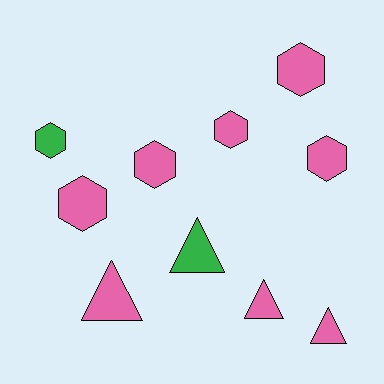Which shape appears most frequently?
Hexagon, with 6 objects.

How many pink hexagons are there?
There are 5 pink hexagons.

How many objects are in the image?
There are 10 objects.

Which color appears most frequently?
Pink, with 8 objects.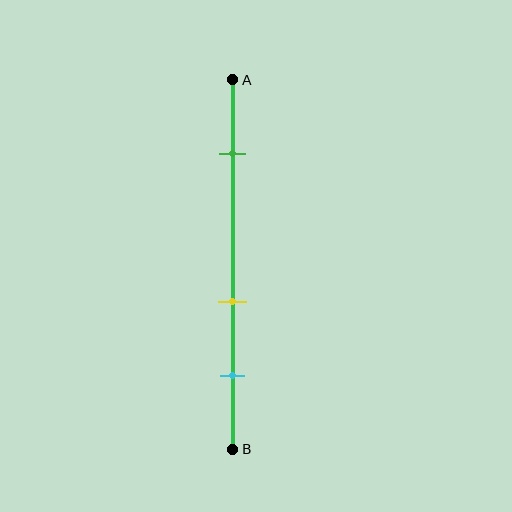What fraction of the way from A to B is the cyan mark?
The cyan mark is approximately 80% (0.8) of the way from A to B.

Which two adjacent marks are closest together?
The yellow and cyan marks are the closest adjacent pair.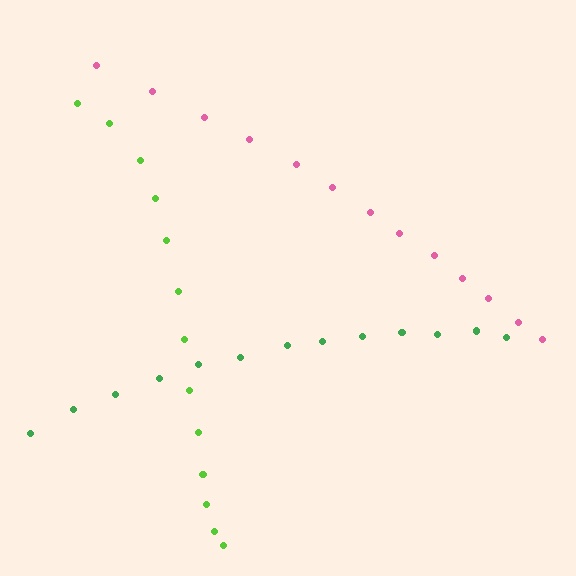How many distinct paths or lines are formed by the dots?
There are 3 distinct paths.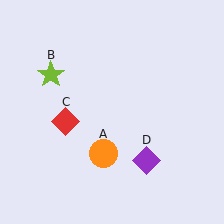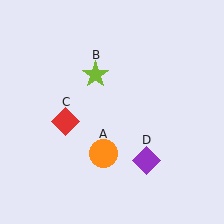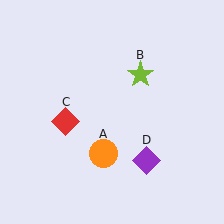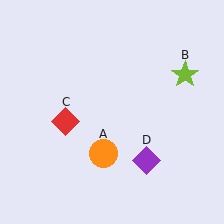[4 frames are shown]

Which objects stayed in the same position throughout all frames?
Orange circle (object A) and red diamond (object C) and purple diamond (object D) remained stationary.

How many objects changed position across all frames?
1 object changed position: lime star (object B).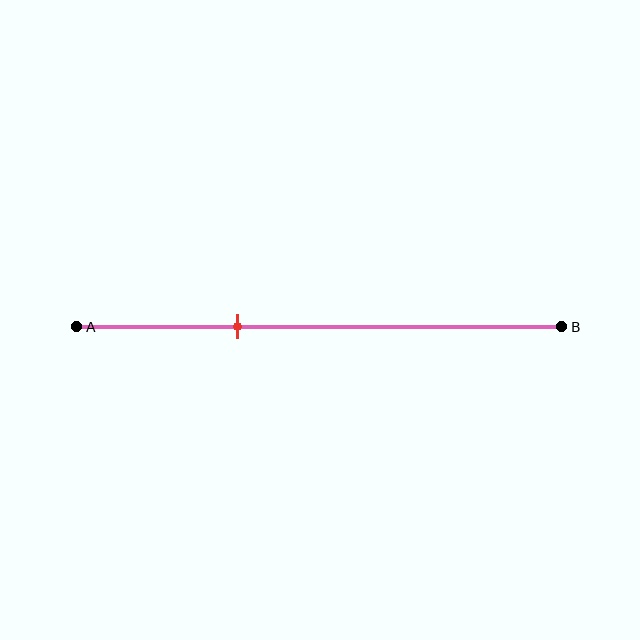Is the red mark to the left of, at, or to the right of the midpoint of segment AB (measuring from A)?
The red mark is to the left of the midpoint of segment AB.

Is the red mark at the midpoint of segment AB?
No, the mark is at about 35% from A, not at the 50% midpoint.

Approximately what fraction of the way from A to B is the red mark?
The red mark is approximately 35% of the way from A to B.